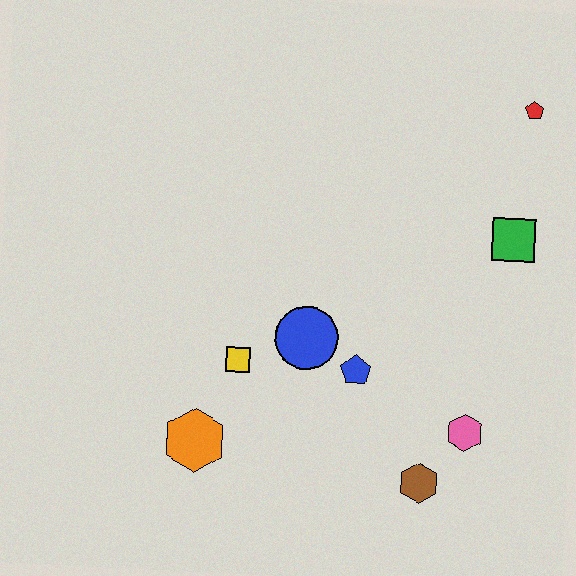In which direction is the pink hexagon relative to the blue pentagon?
The pink hexagon is to the right of the blue pentagon.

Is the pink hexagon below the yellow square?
Yes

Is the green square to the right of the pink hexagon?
Yes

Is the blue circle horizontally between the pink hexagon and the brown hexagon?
No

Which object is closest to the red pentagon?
The green square is closest to the red pentagon.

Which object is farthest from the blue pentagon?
The red pentagon is farthest from the blue pentagon.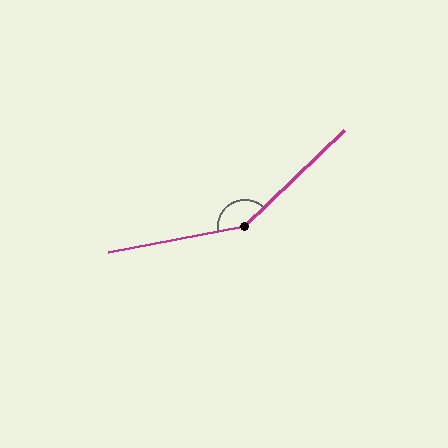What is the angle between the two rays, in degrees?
Approximately 147 degrees.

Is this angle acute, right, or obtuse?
It is obtuse.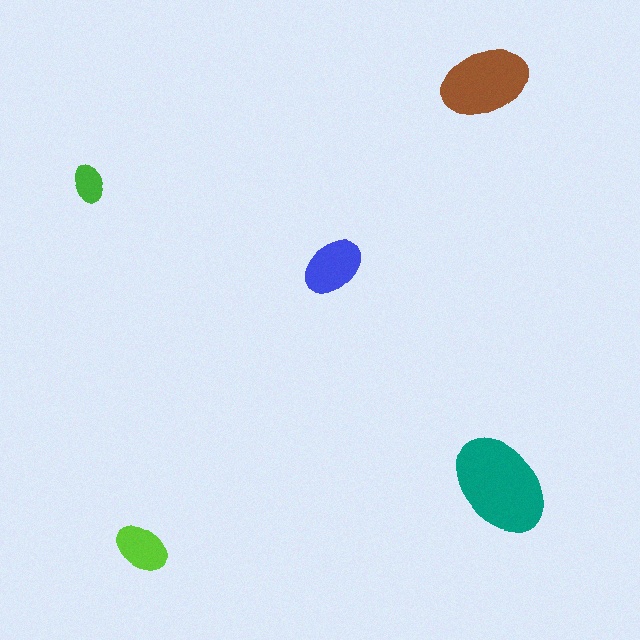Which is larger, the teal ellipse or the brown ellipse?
The teal one.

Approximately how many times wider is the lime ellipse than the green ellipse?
About 1.5 times wider.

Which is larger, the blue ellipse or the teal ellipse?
The teal one.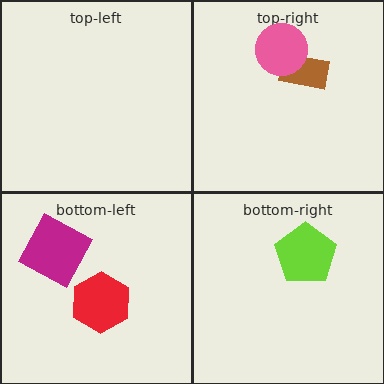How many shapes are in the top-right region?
2.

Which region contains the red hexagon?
The bottom-left region.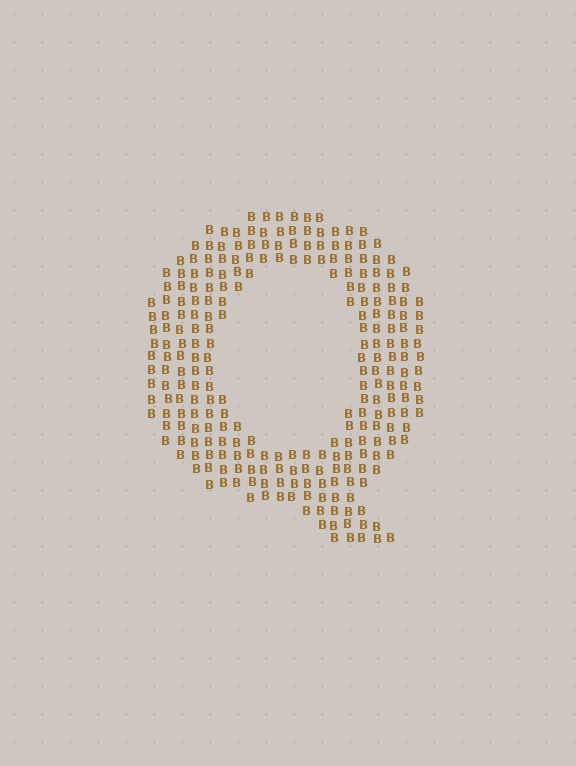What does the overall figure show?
The overall figure shows the letter Q.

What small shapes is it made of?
It is made of small letter B's.